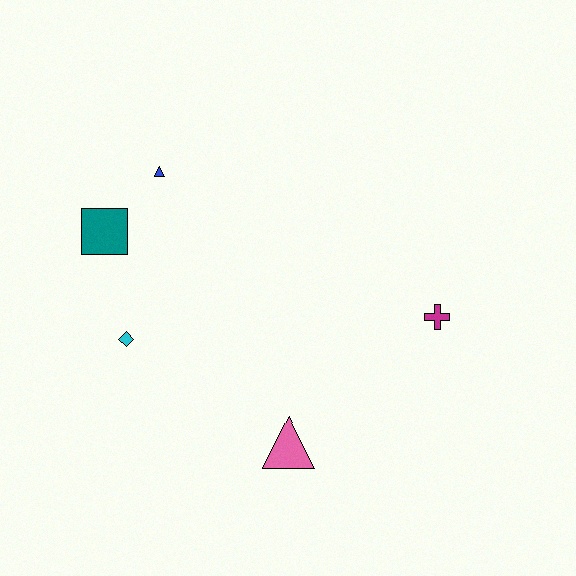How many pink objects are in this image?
There is 1 pink object.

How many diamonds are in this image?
There is 1 diamond.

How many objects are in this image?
There are 5 objects.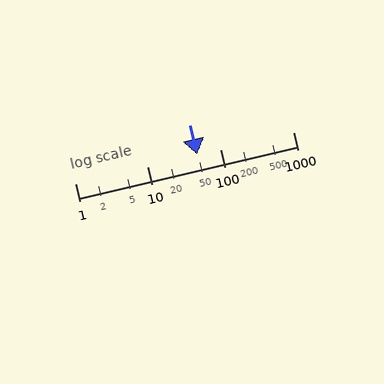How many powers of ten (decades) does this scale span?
The scale spans 3 decades, from 1 to 1000.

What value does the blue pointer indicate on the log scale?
The pointer indicates approximately 48.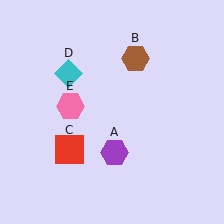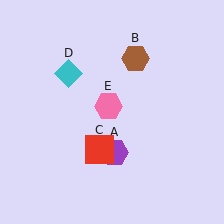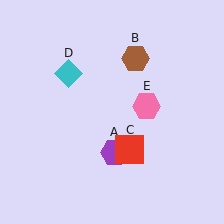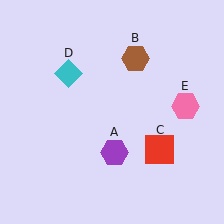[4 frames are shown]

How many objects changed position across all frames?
2 objects changed position: red square (object C), pink hexagon (object E).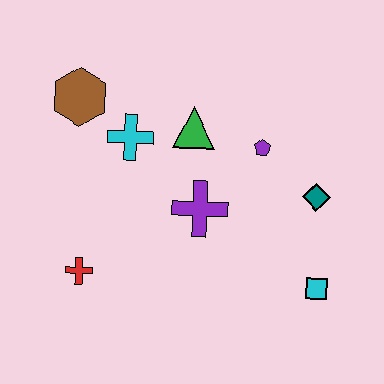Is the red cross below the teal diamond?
Yes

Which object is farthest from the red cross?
The teal diamond is farthest from the red cross.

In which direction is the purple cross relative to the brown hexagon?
The purple cross is to the right of the brown hexagon.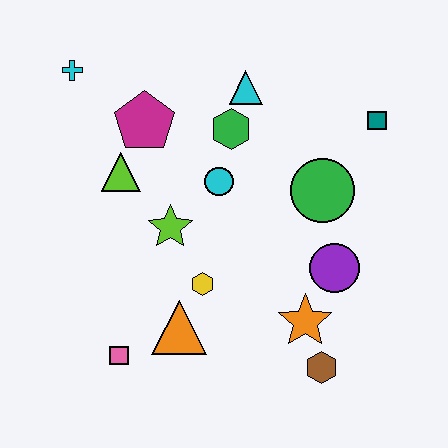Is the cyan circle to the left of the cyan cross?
No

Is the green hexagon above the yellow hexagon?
Yes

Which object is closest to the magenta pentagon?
The lime triangle is closest to the magenta pentagon.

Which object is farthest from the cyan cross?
The brown hexagon is farthest from the cyan cross.